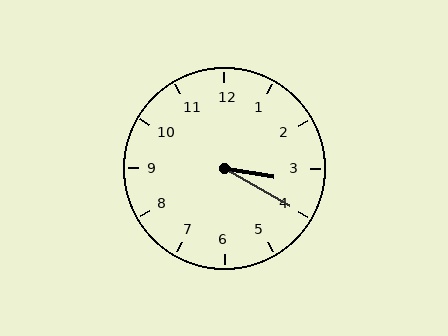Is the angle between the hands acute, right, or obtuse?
It is acute.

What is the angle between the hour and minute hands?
Approximately 20 degrees.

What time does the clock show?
3:20.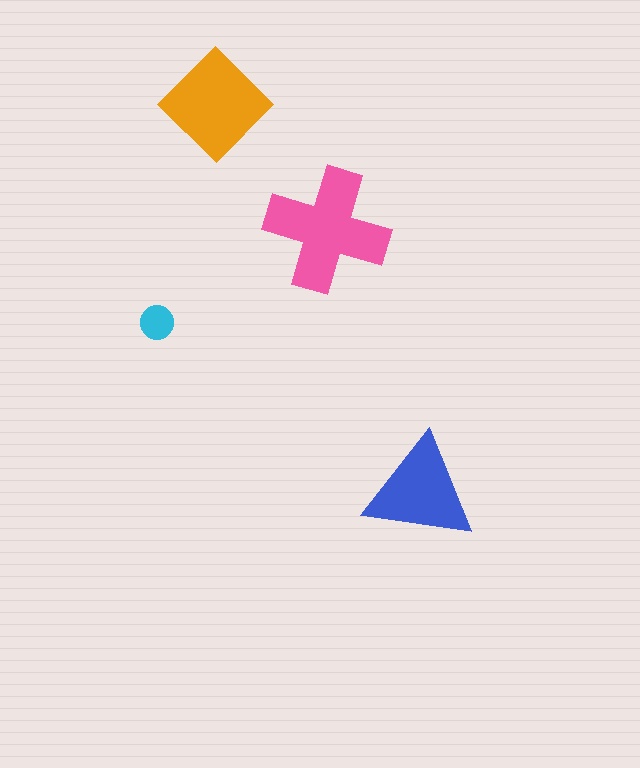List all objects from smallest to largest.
The cyan circle, the blue triangle, the orange diamond, the pink cross.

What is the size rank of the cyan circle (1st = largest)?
4th.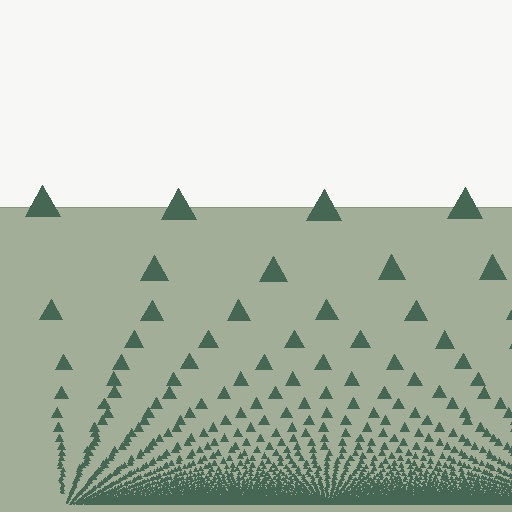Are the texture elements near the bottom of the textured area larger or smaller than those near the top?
Smaller. The gradient is inverted — elements near the bottom are smaller and denser.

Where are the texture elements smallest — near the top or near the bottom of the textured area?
Near the bottom.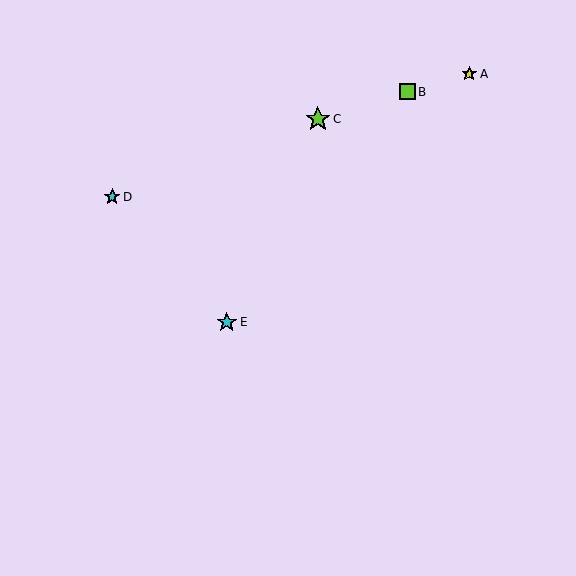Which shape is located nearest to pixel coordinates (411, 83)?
The lime square (labeled B) at (407, 92) is nearest to that location.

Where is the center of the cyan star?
The center of the cyan star is at (112, 197).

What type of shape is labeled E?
Shape E is a cyan star.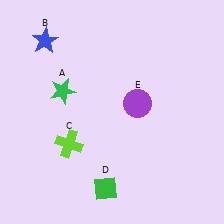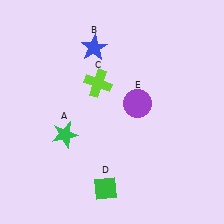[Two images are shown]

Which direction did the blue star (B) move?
The blue star (B) moved right.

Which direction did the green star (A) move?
The green star (A) moved down.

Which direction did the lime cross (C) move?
The lime cross (C) moved up.